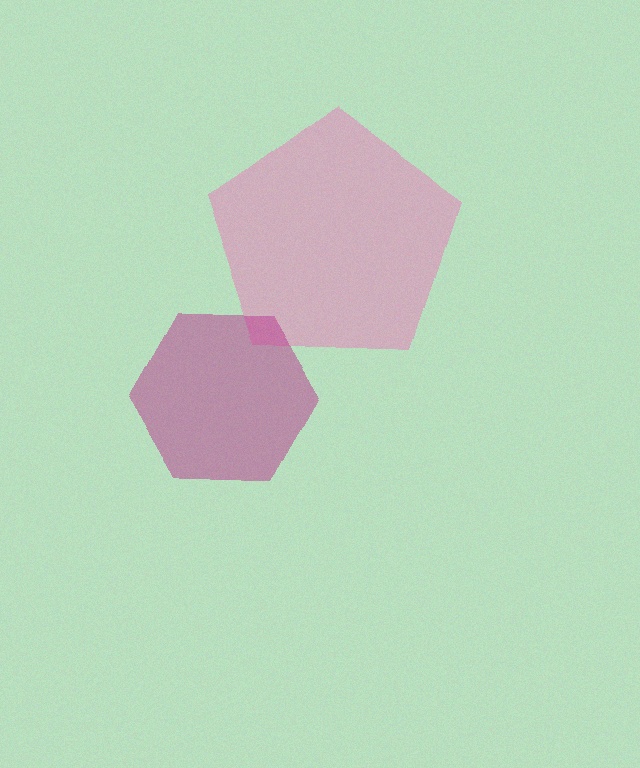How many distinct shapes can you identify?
There are 2 distinct shapes: a pink pentagon, a magenta hexagon.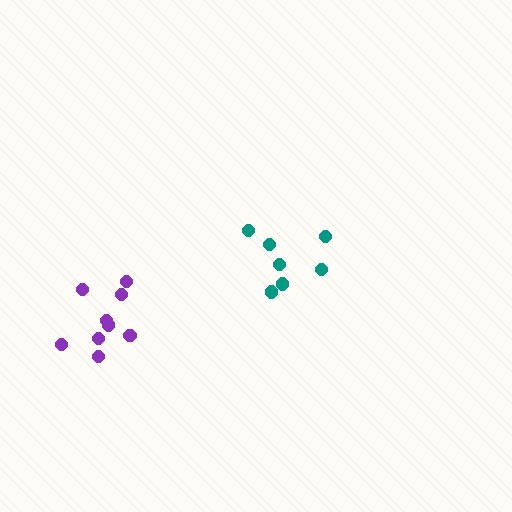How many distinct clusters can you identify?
There are 2 distinct clusters.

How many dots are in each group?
Group 1: 7 dots, Group 2: 9 dots (16 total).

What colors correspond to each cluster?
The clusters are colored: teal, purple.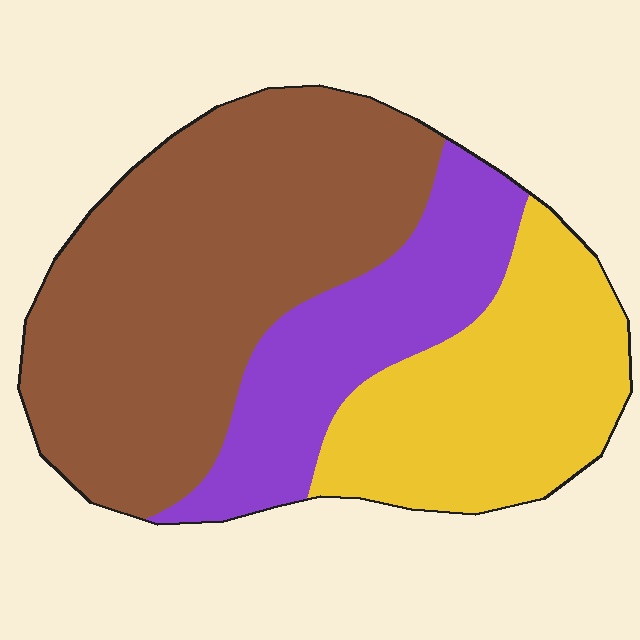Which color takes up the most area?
Brown, at roughly 50%.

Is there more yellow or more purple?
Yellow.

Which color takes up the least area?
Purple, at roughly 20%.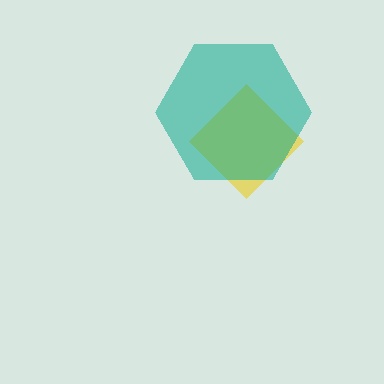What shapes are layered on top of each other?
The layered shapes are: a yellow diamond, a teal hexagon.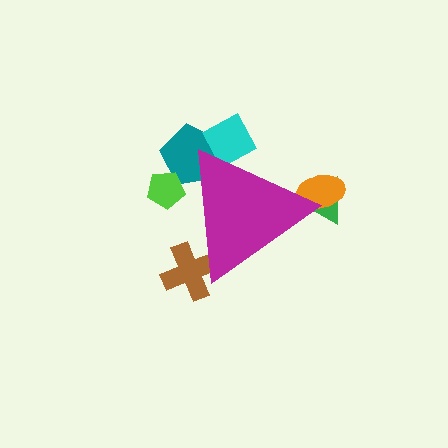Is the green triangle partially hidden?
Yes, the green triangle is partially hidden behind the magenta triangle.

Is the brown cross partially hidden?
Yes, the brown cross is partially hidden behind the magenta triangle.